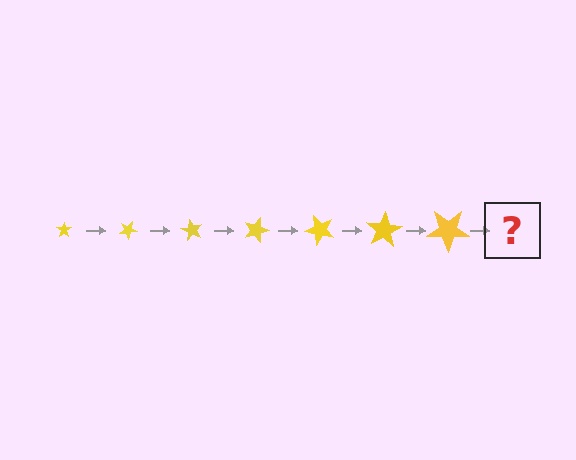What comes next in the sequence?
The next element should be a star, larger than the previous one and rotated 210 degrees from the start.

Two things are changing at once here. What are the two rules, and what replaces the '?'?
The two rules are that the star grows larger each step and it rotates 30 degrees each step. The '?' should be a star, larger than the previous one and rotated 210 degrees from the start.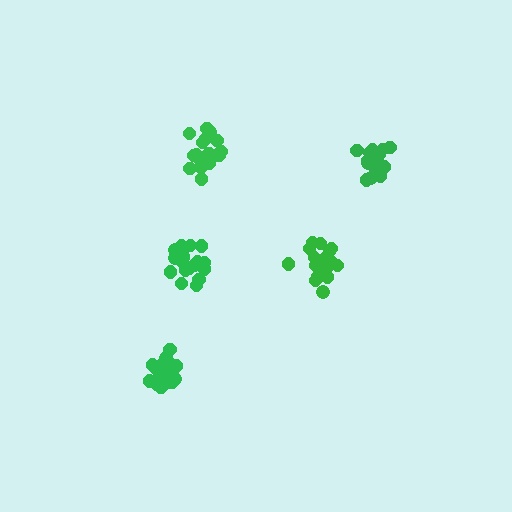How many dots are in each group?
Group 1: 19 dots, Group 2: 20 dots, Group 3: 16 dots, Group 4: 21 dots, Group 5: 20 dots (96 total).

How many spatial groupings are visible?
There are 5 spatial groupings.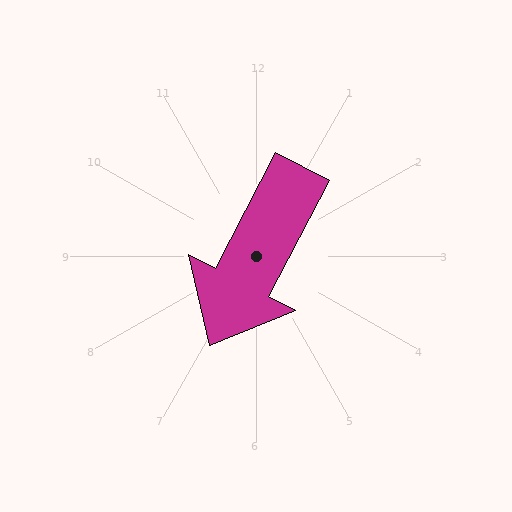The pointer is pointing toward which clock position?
Roughly 7 o'clock.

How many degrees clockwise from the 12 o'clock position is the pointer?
Approximately 208 degrees.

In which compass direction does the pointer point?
Southwest.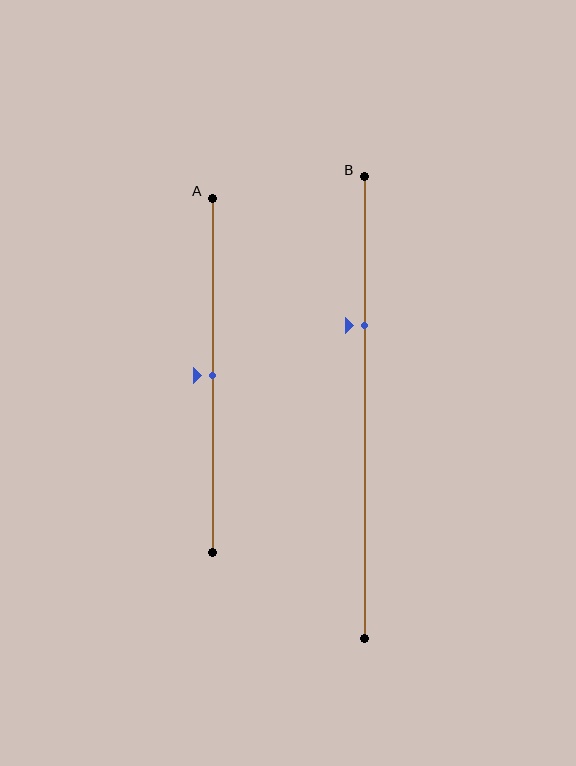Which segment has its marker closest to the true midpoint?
Segment A has its marker closest to the true midpoint.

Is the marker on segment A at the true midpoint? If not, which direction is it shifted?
Yes, the marker on segment A is at the true midpoint.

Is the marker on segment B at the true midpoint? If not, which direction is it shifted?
No, the marker on segment B is shifted upward by about 18% of the segment length.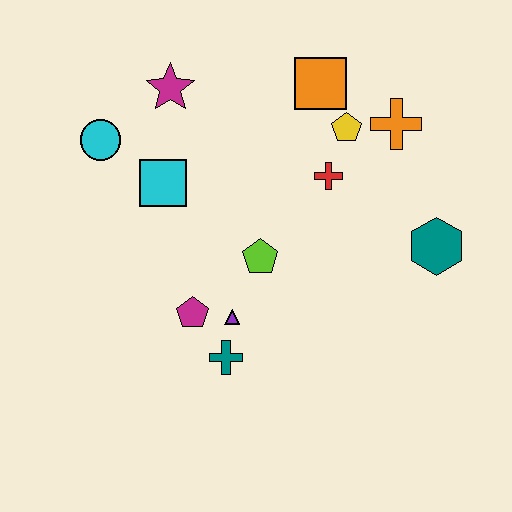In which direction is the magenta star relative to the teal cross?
The magenta star is above the teal cross.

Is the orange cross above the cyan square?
Yes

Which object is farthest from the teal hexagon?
The cyan circle is farthest from the teal hexagon.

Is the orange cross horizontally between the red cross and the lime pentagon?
No